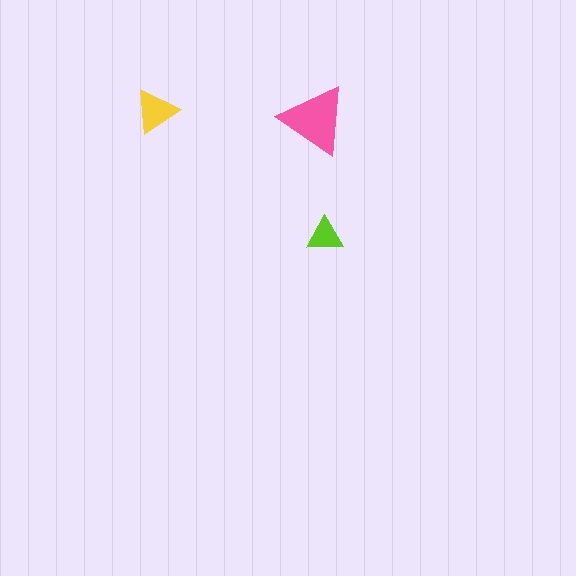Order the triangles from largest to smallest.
the pink one, the yellow one, the lime one.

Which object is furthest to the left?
The yellow triangle is leftmost.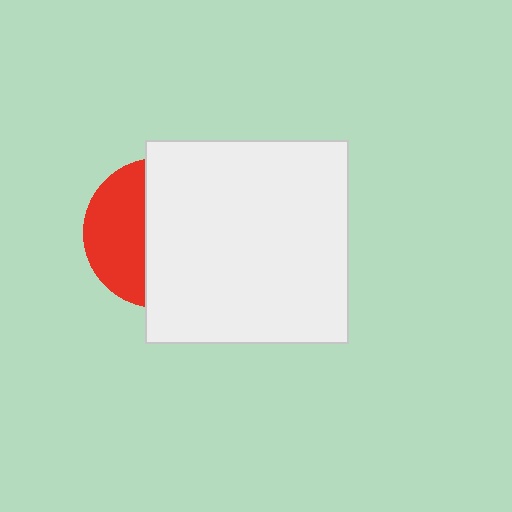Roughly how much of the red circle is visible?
A small part of it is visible (roughly 39%).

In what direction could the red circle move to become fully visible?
The red circle could move left. That would shift it out from behind the white square entirely.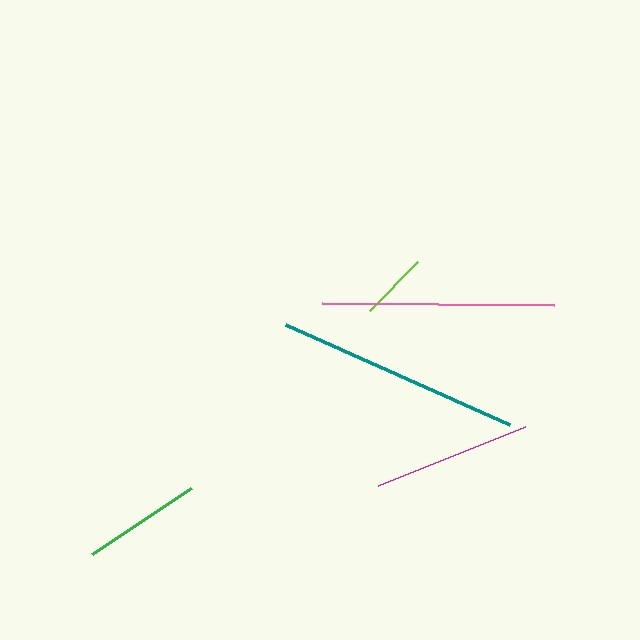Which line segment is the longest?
The teal line is the longest at approximately 245 pixels.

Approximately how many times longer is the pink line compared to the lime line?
The pink line is approximately 3.4 times the length of the lime line.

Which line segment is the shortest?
The lime line is the shortest at approximately 68 pixels.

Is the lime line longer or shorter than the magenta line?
The magenta line is longer than the lime line.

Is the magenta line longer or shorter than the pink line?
The pink line is longer than the magenta line.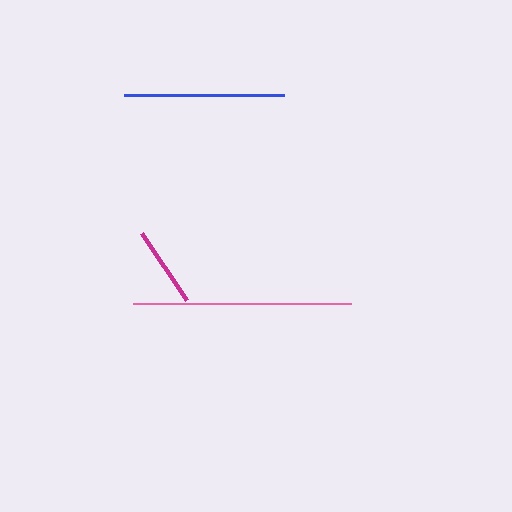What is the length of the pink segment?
The pink segment is approximately 218 pixels long.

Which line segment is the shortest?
The magenta line is the shortest at approximately 81 pixels.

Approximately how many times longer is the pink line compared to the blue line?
The pink line is approximately 1.4 times the length of the blue line.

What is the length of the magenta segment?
The magenta segment is approximately 81 pixels long.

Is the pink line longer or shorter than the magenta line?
The pink line is longer than the magenta line.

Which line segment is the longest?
The pink line is the longest at approximately 218 pixels.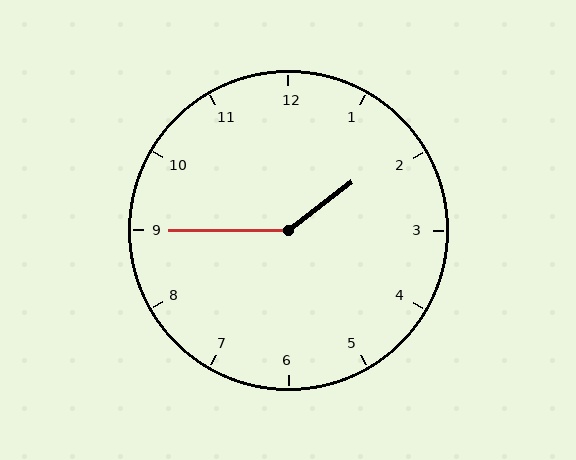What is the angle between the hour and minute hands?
Approximately 142 degrees.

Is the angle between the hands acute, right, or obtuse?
It is obtuse.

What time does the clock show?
1:45.